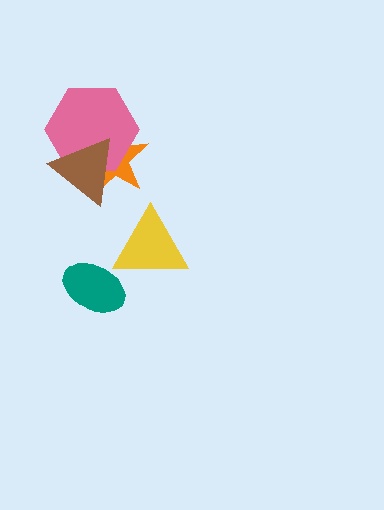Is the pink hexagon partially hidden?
Yes, it is partially covered by another shape.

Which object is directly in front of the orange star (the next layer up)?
The pink hexagon is directly in front of the orange star.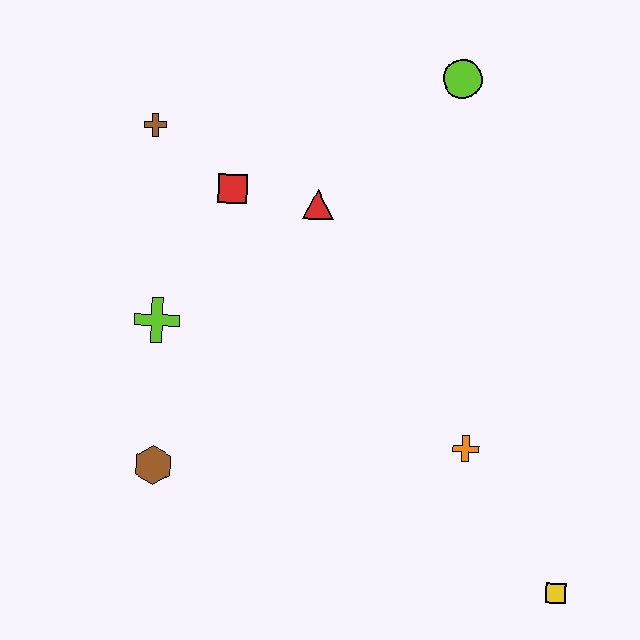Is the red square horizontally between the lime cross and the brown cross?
No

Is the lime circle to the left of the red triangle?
No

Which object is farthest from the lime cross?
The yellow square is farthest from the lime cross.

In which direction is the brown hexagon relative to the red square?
The brown hexagon is below the red square.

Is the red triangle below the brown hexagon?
No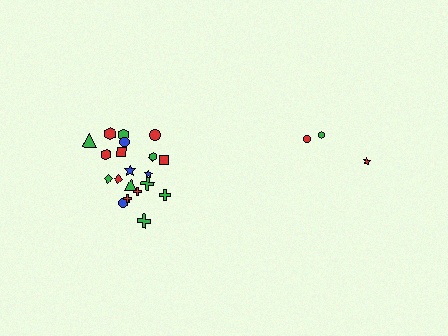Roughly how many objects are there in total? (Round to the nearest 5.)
Roughly 25 objects in total.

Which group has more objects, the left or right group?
The left group.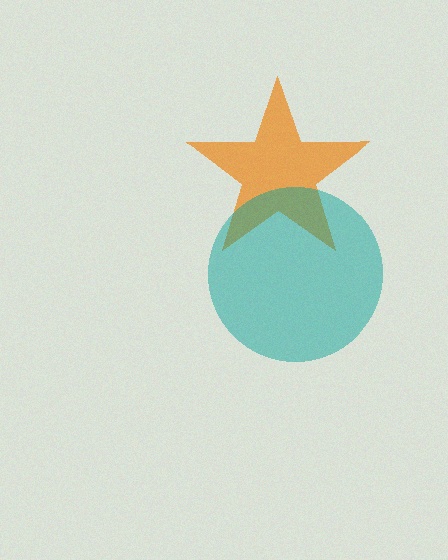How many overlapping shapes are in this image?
There are 2 overlapping shapes in the image.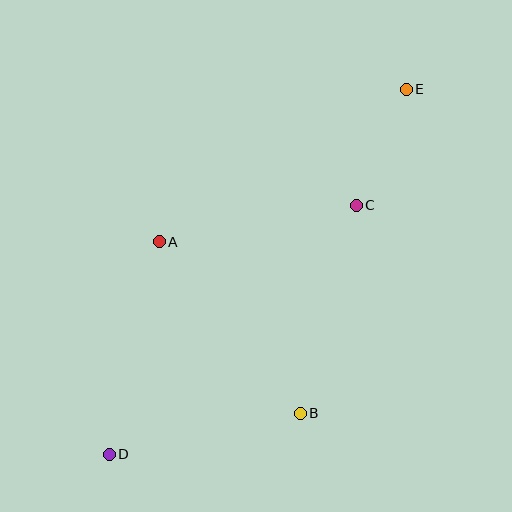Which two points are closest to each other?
Points C and E are closest to each other.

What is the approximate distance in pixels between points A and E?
The distance between A and E is approximately 290 pixels.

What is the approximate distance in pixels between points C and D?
The distance between C and D is approximately 351 pixels.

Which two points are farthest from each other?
Points D and E are farthest from each other.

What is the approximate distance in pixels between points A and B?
The distance between A and B is approximately 222 pixels.